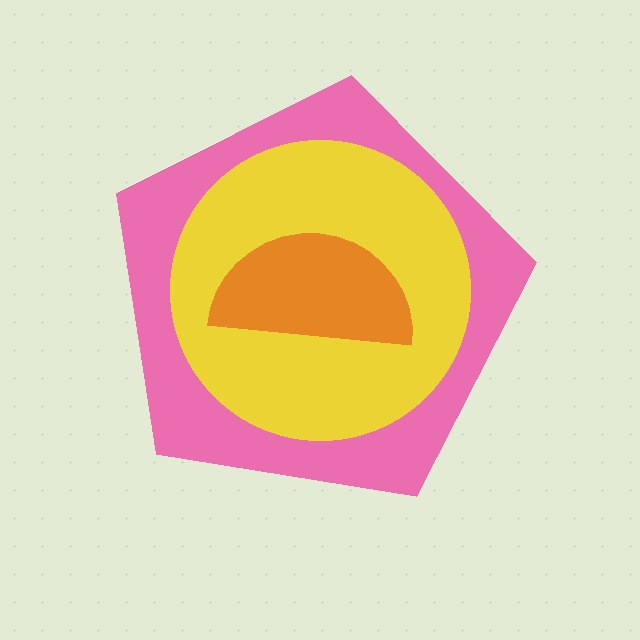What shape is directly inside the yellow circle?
The orange semicircle.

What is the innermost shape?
The orange semicircle.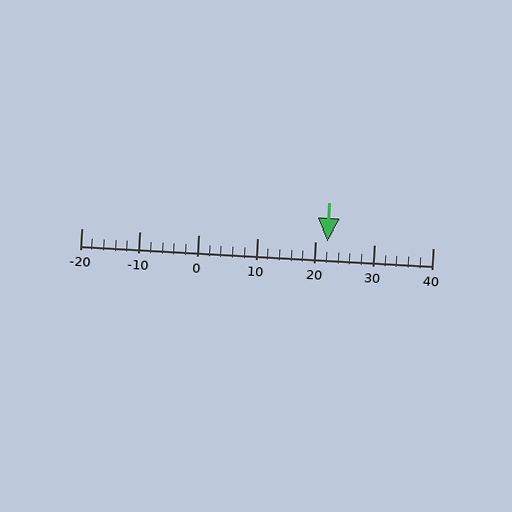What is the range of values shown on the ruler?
The ruler shows values from -20 to 40.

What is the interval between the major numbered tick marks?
The major tick marks are spaced 10 units apart.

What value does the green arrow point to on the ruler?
The green arrow points to approximately 22.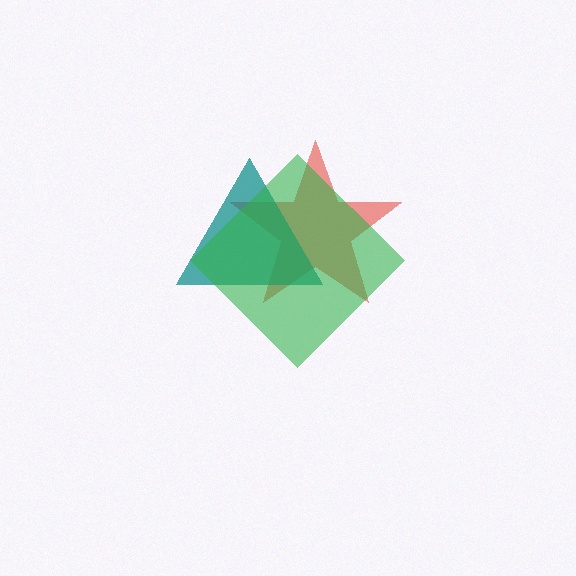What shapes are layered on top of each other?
The layered shapes are: a red star, a teal triangle, a green diamond.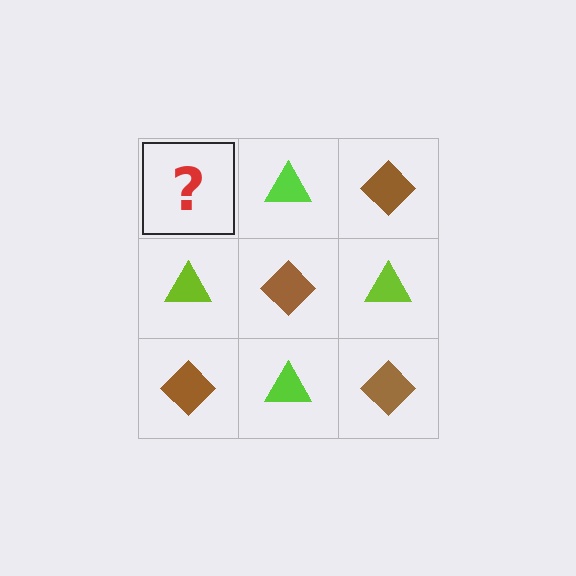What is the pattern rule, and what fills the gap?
The rule is that it alternates brown diamond and lime triangle in a checkerboard pattern. The gap should be filled with a brown diamond.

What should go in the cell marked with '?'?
The missing cell should contain a brown diamond.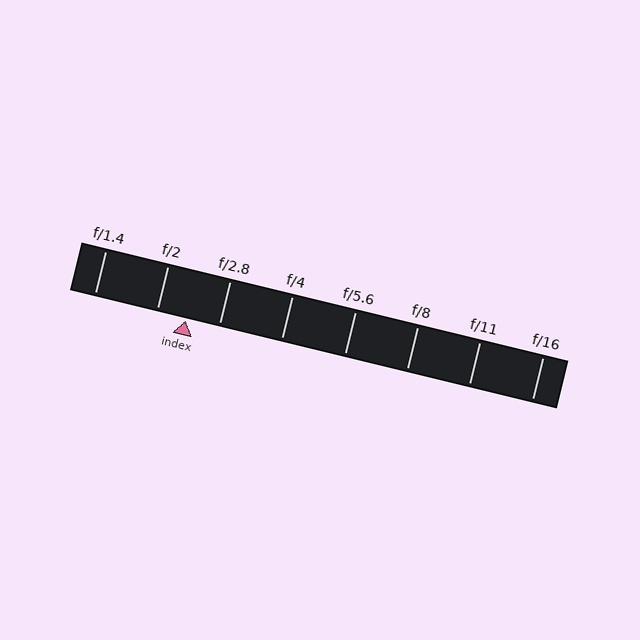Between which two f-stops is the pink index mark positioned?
The index mark is between f/2 and f/2.8.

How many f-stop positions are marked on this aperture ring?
There are 8 f-stop positions marked.